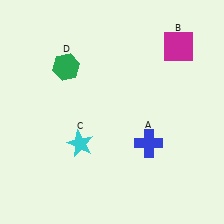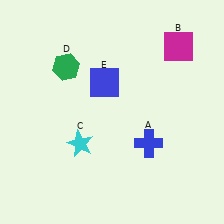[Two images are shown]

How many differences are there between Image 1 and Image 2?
There is 1 difference between the two images.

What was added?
A blue square (E) was added in Image 2.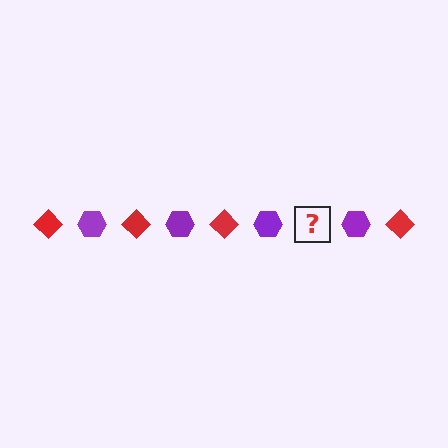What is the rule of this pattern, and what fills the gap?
The rule is that the pattern alternates between red diamond and purple hexagon. The gap should be filled with a red diamond.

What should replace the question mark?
The question mark should be replaced with a red diamond.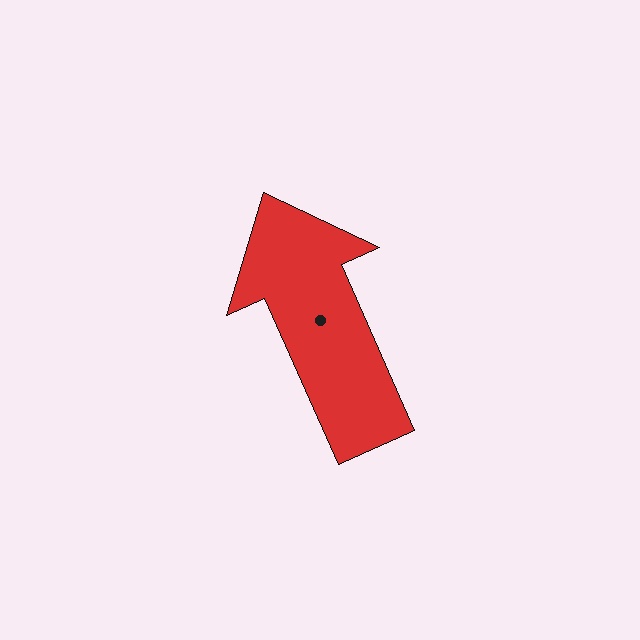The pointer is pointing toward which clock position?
Roughly 11 o'clock.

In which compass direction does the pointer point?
Northwest.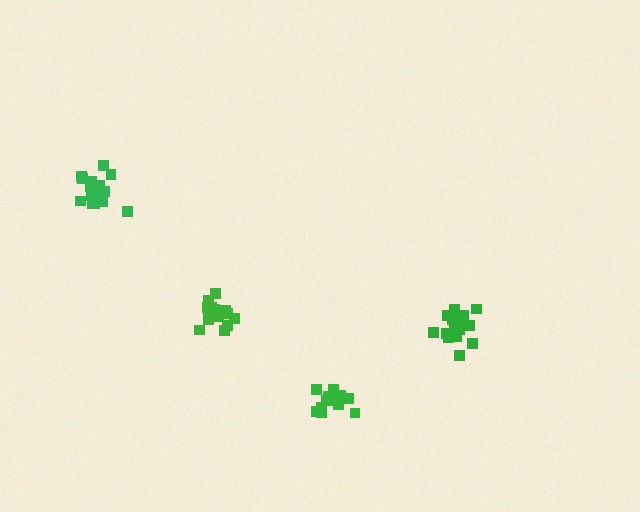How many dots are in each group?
Group 1: 17 dots, Group 2: 13 dots, Group 3: 16 dots, Group 4: 17 dots (63 total).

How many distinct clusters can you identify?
There are 4 distinct clusters.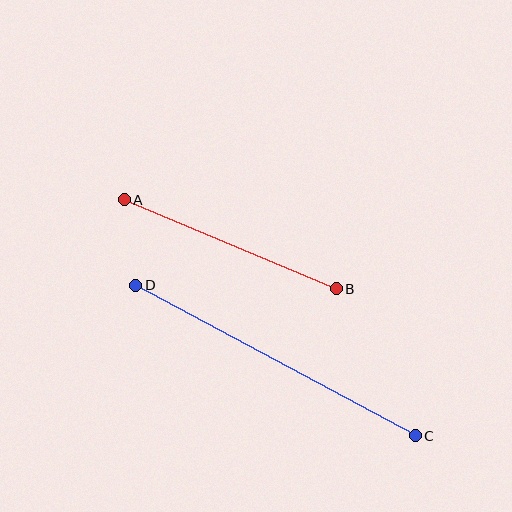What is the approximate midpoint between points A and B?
The midpoint is at approximately (230, 244) pixels.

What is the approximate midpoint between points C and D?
The midpoint is at approximately (275, 361) pixels.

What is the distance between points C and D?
The distance is approximately 317 pixels.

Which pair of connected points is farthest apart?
Points C and D are farthest apart.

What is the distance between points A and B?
The distance is approximately 230 pixels.